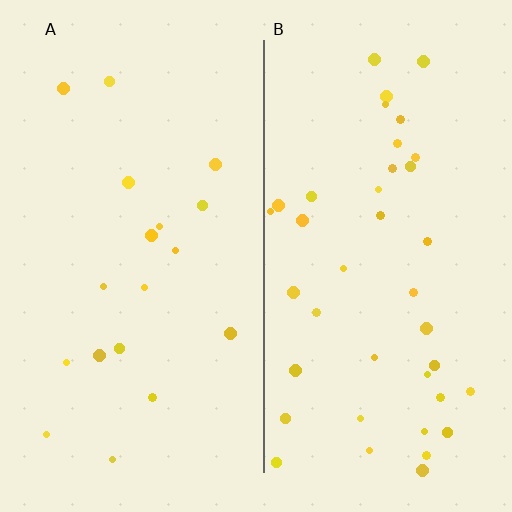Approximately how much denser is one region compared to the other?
Approximately 2.2× — region B over region A.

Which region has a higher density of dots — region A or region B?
B (the right).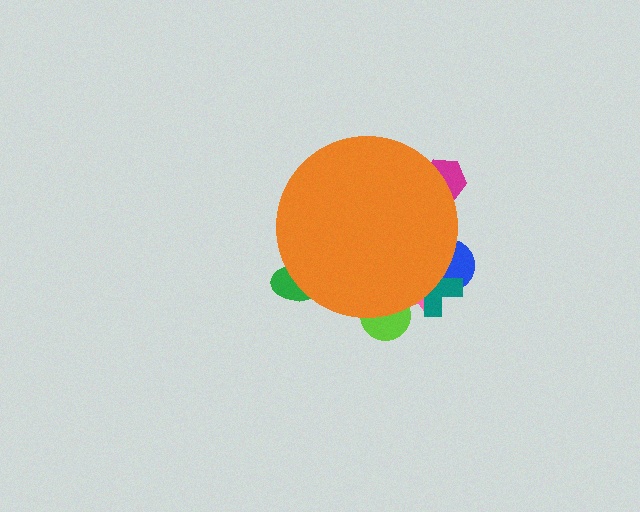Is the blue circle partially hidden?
Yes, the blue circle is partially hidden behind the orange circle.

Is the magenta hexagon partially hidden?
Yes, the magenta hexagon is partially hidden behind the orange circle.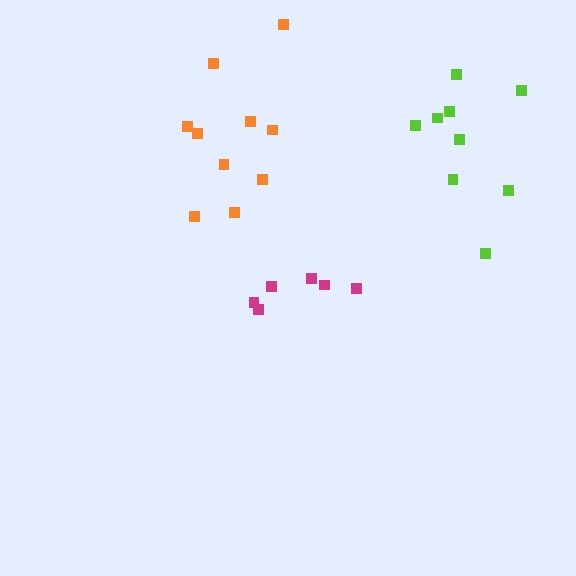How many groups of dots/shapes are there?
There are 3 groups.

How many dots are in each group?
Group 1: 6 dots, Group 2: 9 dots, Group 3: 10 dots (25 total).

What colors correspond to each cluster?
The clusters are colored: magenta, lime, orange.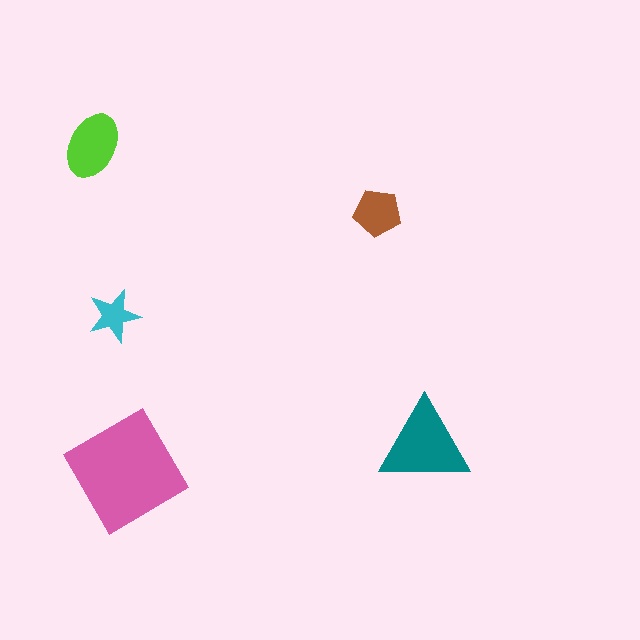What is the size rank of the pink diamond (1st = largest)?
1st.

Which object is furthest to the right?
The teal triangle is rightmost.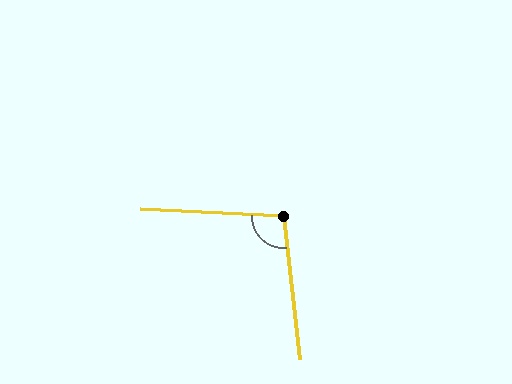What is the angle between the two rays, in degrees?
Approximately 99 degrees.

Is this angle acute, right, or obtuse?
It is obtuse.